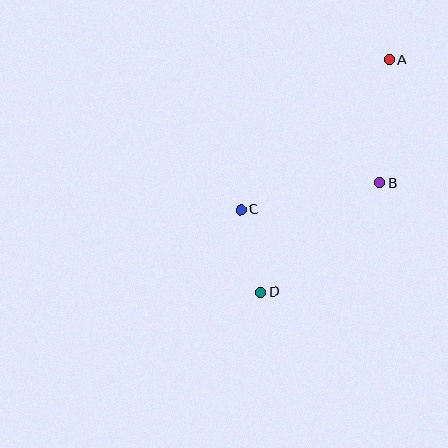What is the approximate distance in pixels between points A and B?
The distance between A and B is approximately 124 pixels.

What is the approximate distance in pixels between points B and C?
The distance between B and C is approximately 141 pixels.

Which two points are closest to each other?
Points C and D are closest to each other.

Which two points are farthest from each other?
Points A and D are farthest from each other.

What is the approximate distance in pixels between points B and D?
The distance between B and D is approximately 161 pixels.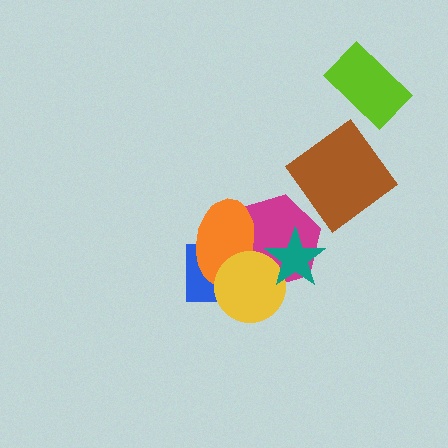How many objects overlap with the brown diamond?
0 objects overlap with the brown diamond.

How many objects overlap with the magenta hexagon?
4 objects overlap with the magenta hexagon.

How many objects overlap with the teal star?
3 objects overlap with the teal star.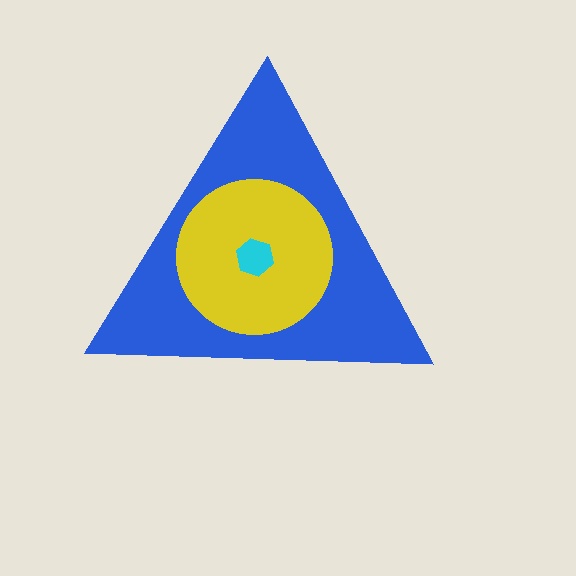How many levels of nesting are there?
3.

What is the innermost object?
The cyan hexagon.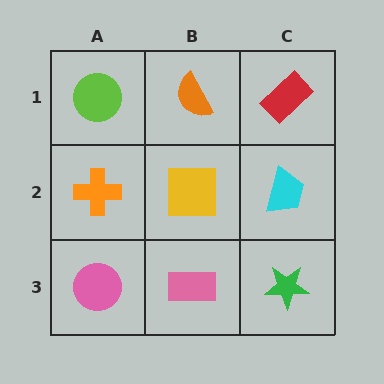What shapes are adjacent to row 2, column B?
An orange semicircle (row 1, column B), a pink rectangle (row 3, column B), an orange cross (row 2, column A), a cyan trapezoid (row 2, column C).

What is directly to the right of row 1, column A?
An orange semicircle.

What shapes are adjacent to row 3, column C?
A cyan trapezoid (row 2, column C), a pink rectangle (row 3, column B).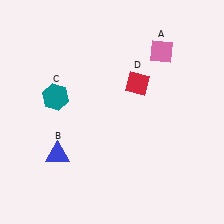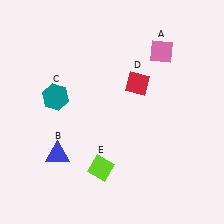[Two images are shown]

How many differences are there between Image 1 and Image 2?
There is 1 difference between the two images.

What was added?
A lime diamond (E) was added in Image 2.